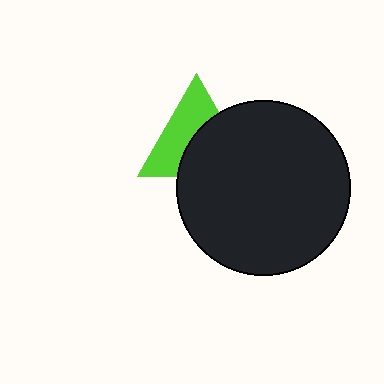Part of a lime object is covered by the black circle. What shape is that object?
It is a triangle.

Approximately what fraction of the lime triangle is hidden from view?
Roughly 49% of the lime triangle is hidden behind the black circle.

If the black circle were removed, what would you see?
You would see the complete lime triangle.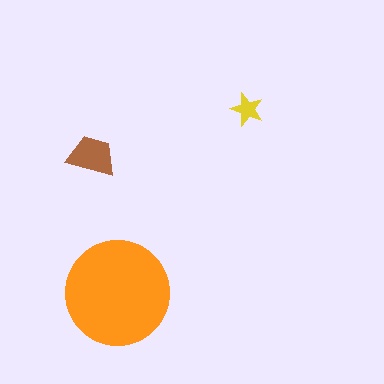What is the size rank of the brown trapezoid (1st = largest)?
2nd.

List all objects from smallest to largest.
The yellow star, the brown trapezoid, the orange circle.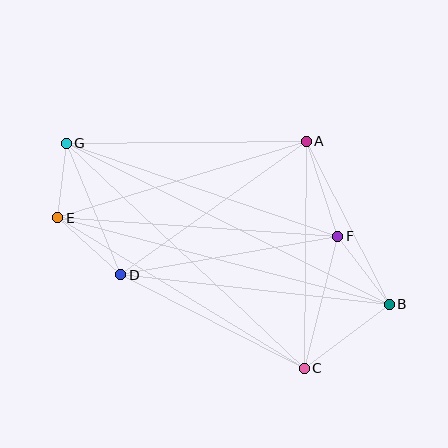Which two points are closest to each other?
Points E and G are closest to each other.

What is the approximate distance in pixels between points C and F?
The distance between C and F is approximately 136 pixels.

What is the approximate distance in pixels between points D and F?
The distance between D and F is approximately 220 pixels.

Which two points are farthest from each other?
Points B and G are farthest from each other.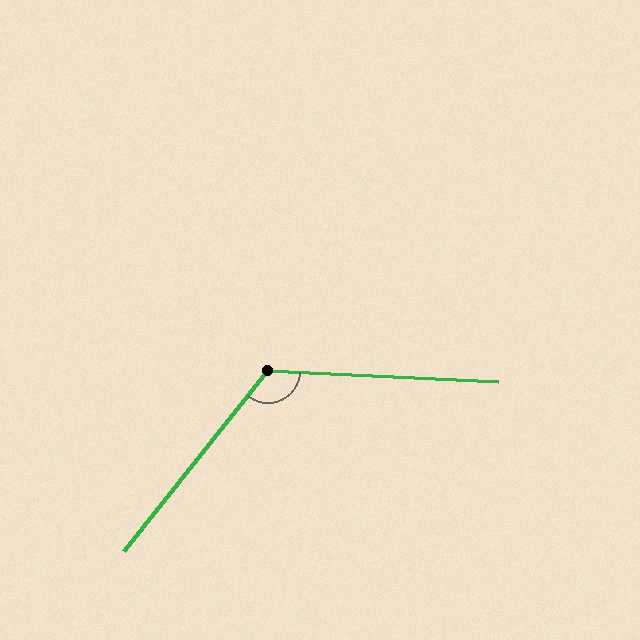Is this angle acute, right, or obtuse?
It is obtuse.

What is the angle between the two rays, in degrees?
Approximately 126 degrees.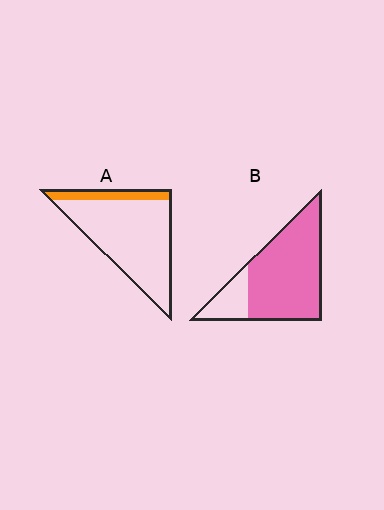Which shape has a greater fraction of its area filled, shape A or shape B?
Shape B.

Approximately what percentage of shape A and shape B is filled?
A is approximately 15% and B is approximately 80%.